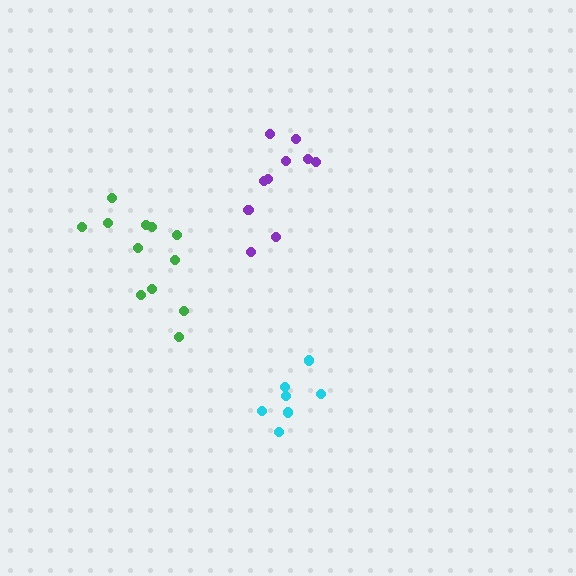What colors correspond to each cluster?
The clusters are colored: cyan, purple, green.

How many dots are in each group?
Group 1: 7 dots, Group 2: 10 dots, Group 3: 12 dots (29 total).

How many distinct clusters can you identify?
There are 3 distinct clusters.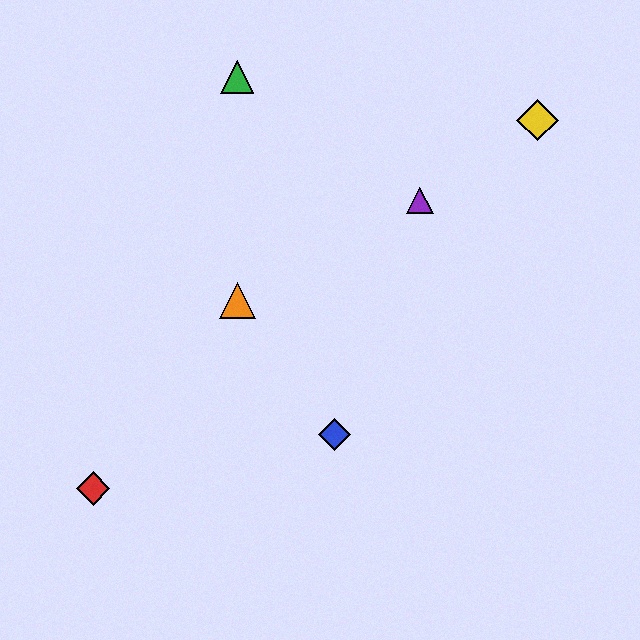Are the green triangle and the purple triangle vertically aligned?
No, the green triangle is at x≈237 and the purple triangle is at x≈420.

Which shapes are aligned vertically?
The green triangle, the orange triangle are aligned vertically.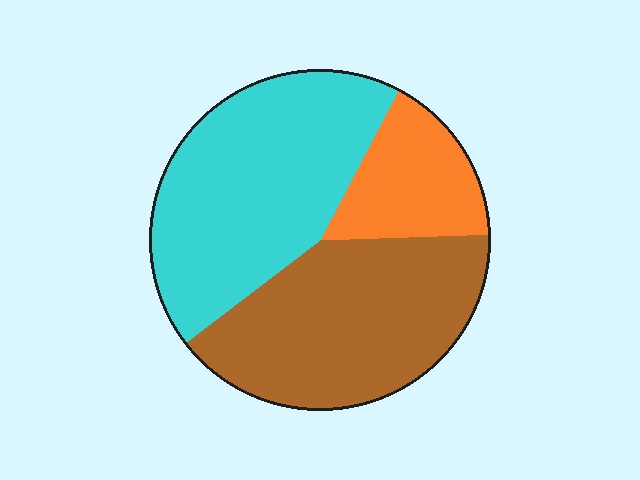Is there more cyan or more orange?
Cyan.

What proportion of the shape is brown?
Brown takes up about two fifths (2/5) of the shape.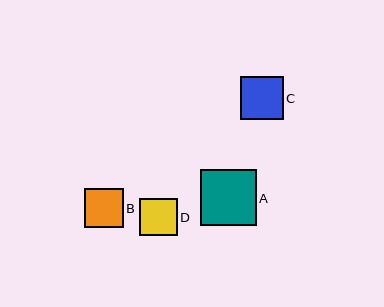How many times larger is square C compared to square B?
Square C is approximately 1.1 times the size of square B.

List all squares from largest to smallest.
From largest to smallest: A, C, B, D.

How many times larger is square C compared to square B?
Square C is approximately 1.1 times the size of square B.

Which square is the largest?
Square A is the largest with a size of approximately 56 pixels.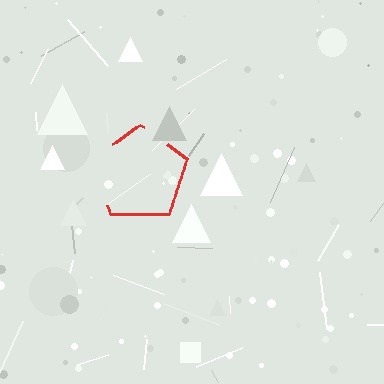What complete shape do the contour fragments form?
The contour fragments form a pentagon.